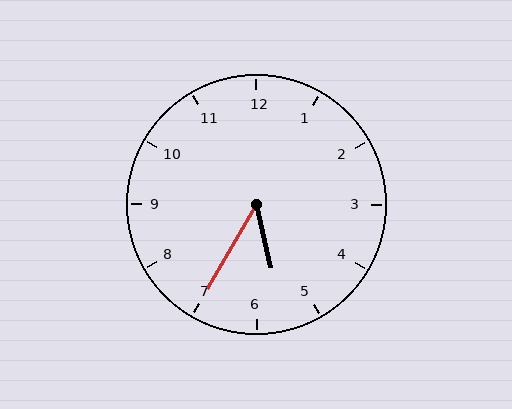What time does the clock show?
5:35.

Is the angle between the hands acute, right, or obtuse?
It is acute.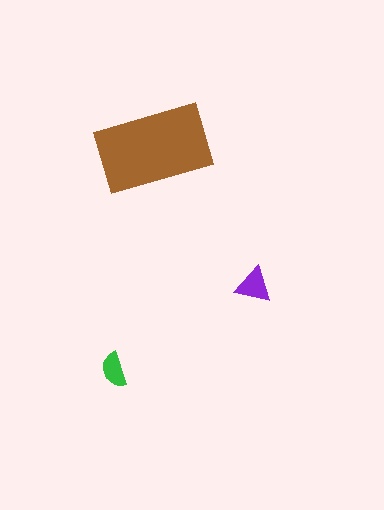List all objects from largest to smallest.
The brown rectangle, the purple triangle, the green semicircle.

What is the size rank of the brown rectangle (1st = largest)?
1st.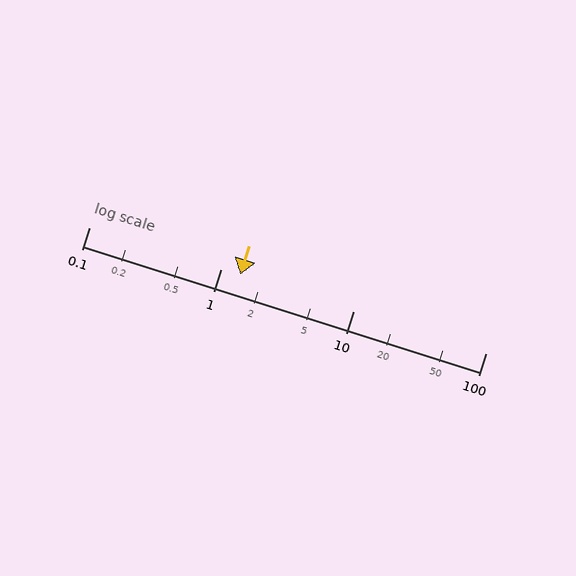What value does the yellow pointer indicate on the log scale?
The pointer indicates approximately 1.4.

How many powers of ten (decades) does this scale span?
The scale spans 3 decades, from 0.1 to 100.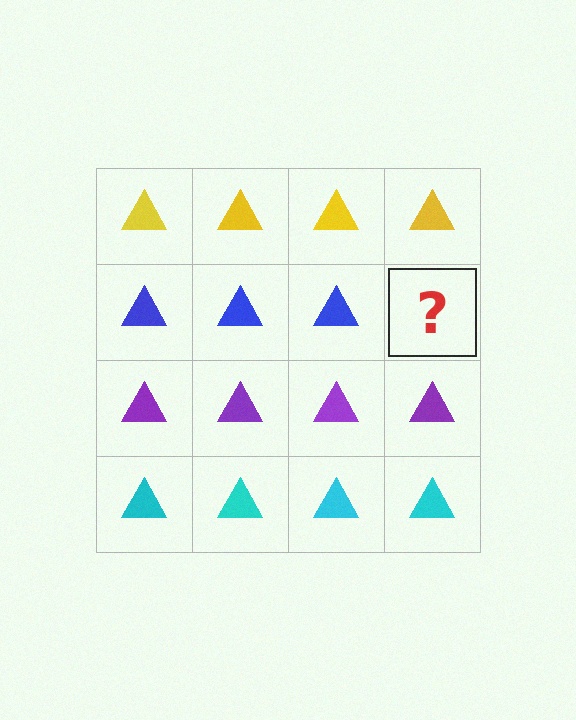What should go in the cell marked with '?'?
The missing cell should contain a blue triangle.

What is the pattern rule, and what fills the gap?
The rule is that each row has a consistent color. The gap should be filled with a blue triangle.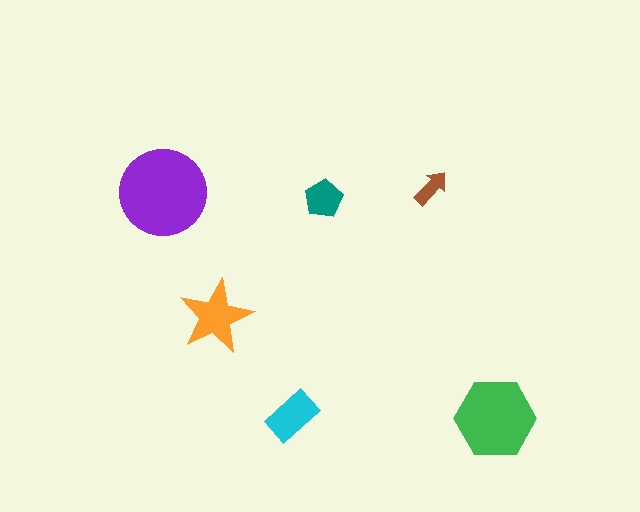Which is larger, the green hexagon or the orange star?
The green hexagon.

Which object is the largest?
The purple circle.